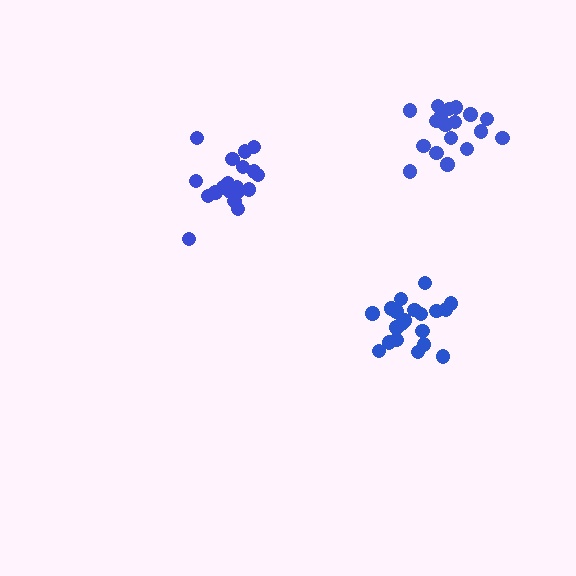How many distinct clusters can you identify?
There are 3 distinct clusters.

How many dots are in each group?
Group 1: 20 dots, Group 2: 20 dots, Group 3: 18 dots (58 total).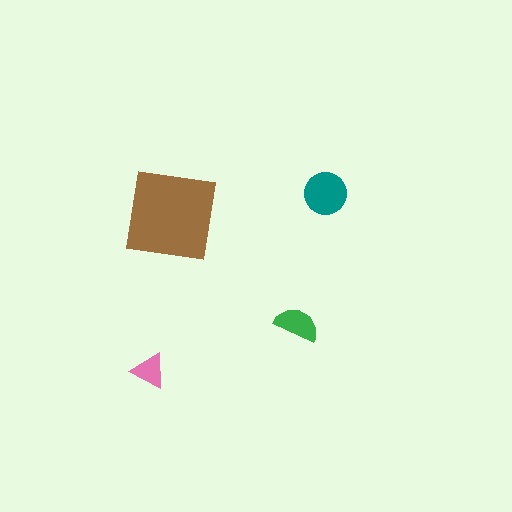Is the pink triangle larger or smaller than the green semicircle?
Smaller.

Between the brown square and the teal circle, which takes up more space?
The brown square.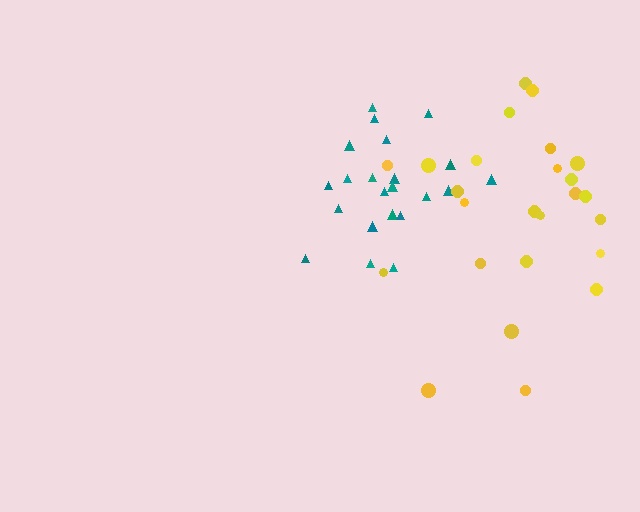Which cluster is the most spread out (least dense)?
Yellow.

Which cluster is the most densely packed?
Teal.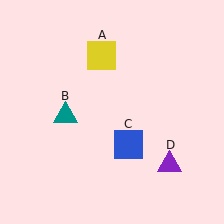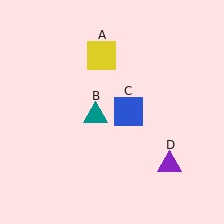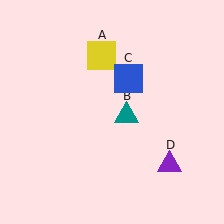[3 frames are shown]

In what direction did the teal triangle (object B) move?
The teal triangle (object B) moved right.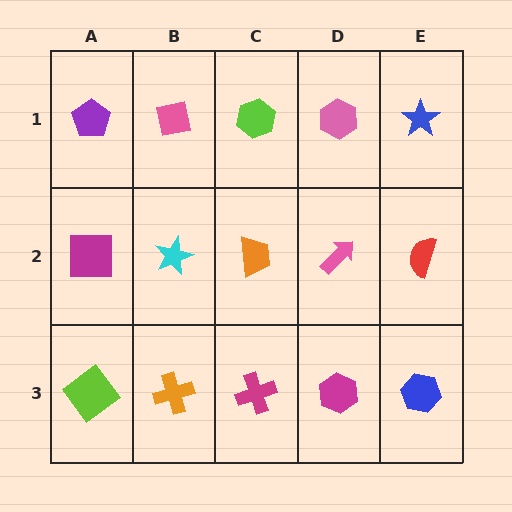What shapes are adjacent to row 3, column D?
A pink arrow (row 2, column D), a magenta cross (row 3, column C), a blue hexagon (row 3, column E).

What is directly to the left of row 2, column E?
A pink arrow.